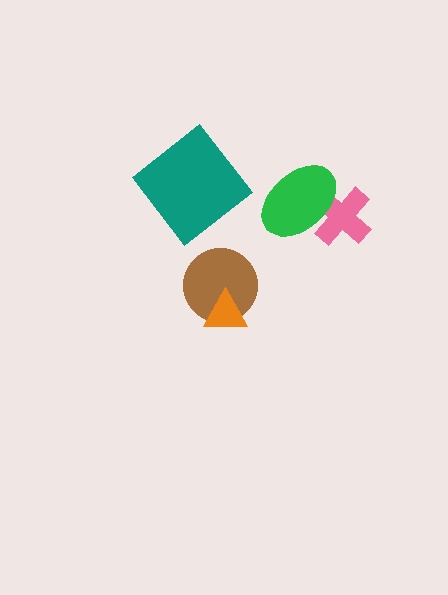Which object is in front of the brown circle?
The orange triangle is in front of the brown circle.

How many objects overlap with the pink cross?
1 object overlaps with the pink cross.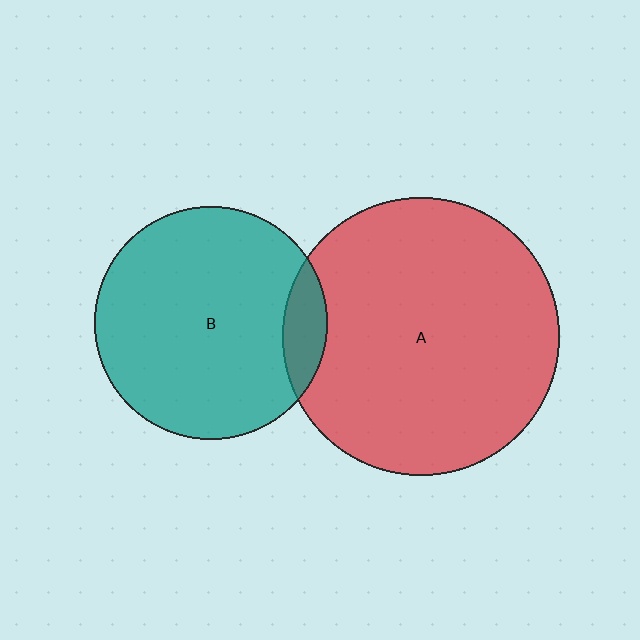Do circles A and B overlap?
Yes.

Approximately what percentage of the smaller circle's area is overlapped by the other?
Approximately 10%.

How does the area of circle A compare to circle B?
Approximately 1.4 times.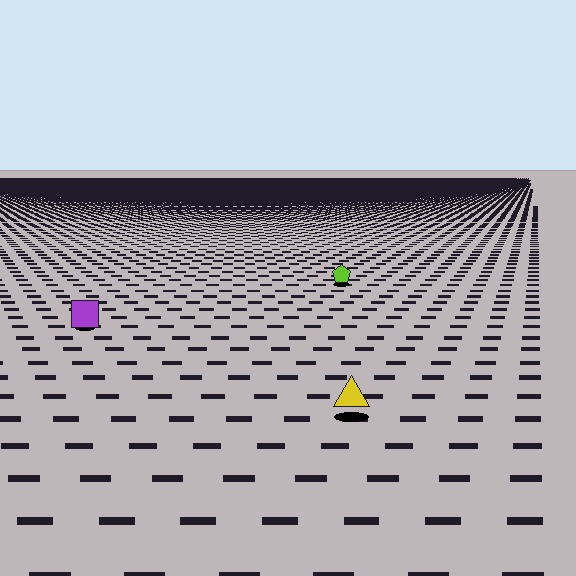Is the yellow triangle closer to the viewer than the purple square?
Yes. The yellow triangle is closer — you can tell from the texture gradient: the ground texture is coarser near it.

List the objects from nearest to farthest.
From nearest to farthest: the yellow triangle, the purple square, the lime pentagon.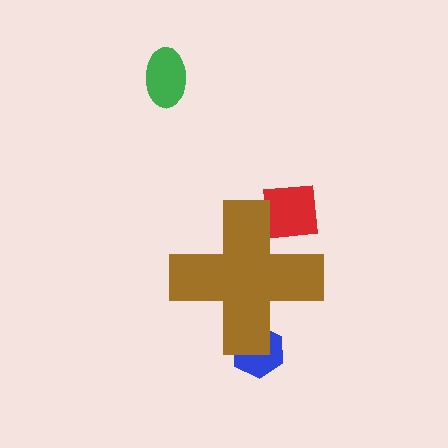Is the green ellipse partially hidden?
No, the green ellipse is fully visible.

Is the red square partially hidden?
Yes, the red square is partially hidden behind the brown cross.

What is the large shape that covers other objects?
A brown cross.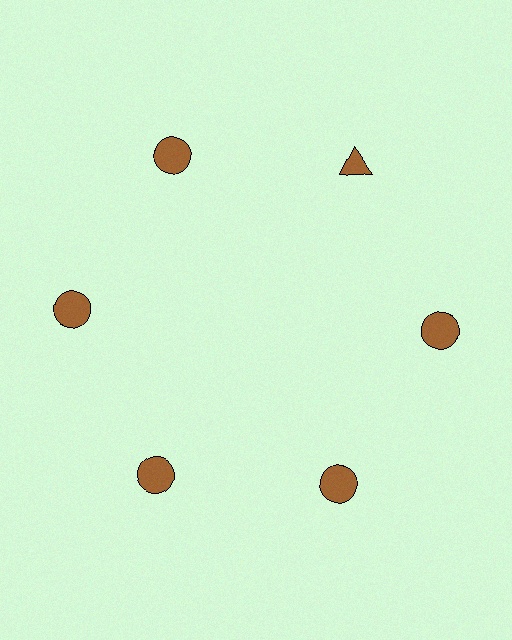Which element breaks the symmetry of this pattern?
The brown triangle at roughly the 1 o'clock position breaks the symmetry. All other shapes are brown circles.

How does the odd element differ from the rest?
It has a different shape: triangle instead of circle.